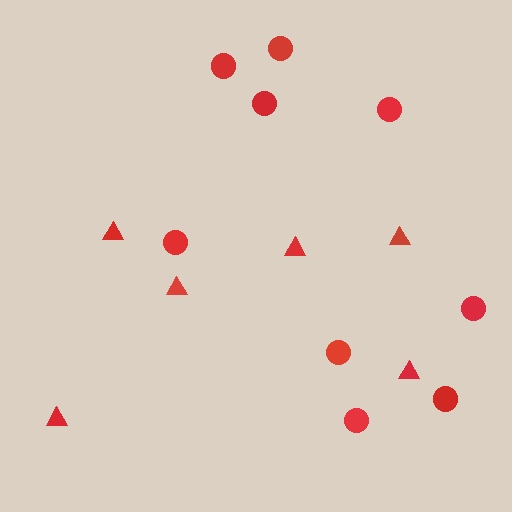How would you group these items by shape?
There are 2 groups: one group of triangles (6) and one group of circles (9).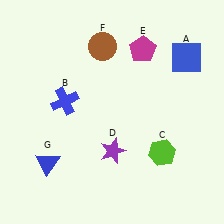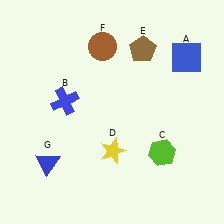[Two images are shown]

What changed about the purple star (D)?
In Image 1, D is purple. In Image 2, it changed to yellow.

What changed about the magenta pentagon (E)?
In Image 1, E is magenta. In Image 2, it changed to brown.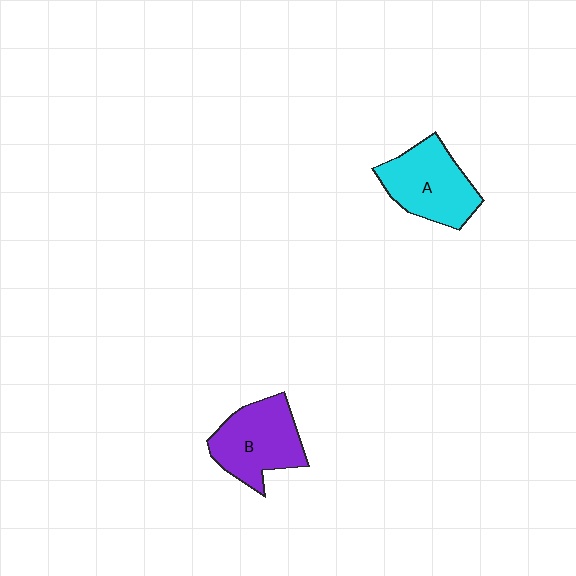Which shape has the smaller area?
Shape A (cyan).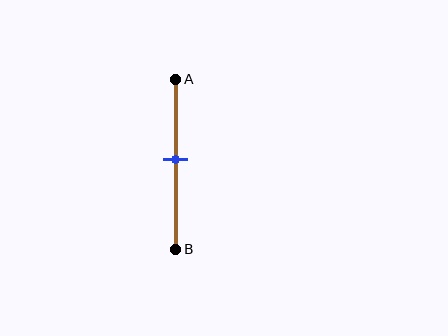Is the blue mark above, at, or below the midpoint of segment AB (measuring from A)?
The blue mark is approximately at the midpoint of segment AB.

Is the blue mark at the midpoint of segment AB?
Yes, the mark is approximately at the midpoint.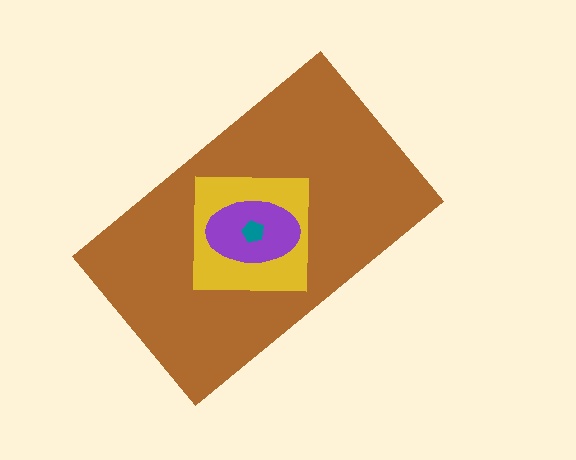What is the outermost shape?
The brown rectangle.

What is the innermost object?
The teal pentagon.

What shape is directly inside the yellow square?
The purple ellipse.